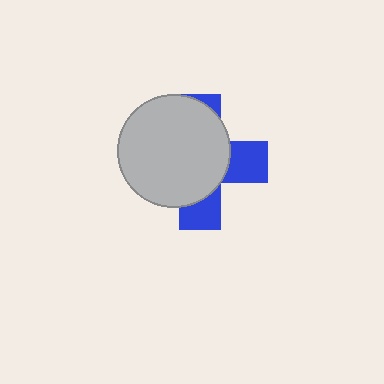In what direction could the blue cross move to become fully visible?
The blue cross could move toward the lower-right. That would shift it out from behind the light gray circle entirely.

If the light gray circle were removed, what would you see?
You would see the complete blue cross.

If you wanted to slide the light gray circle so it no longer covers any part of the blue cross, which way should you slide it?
Slide it toward the upper-left — that is the most direct way to separate the two shapes.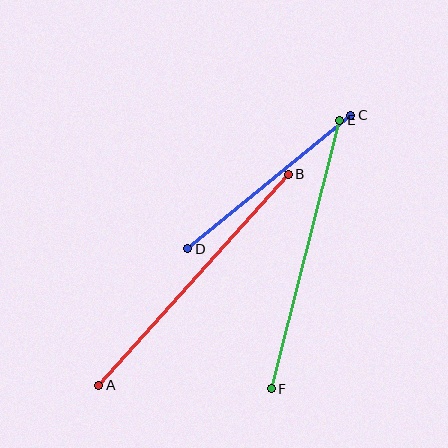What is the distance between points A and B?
The distance is approximately 283 pixels.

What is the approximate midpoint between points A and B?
The midpoint is at approximately (194, 280) pixels.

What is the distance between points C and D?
The distance is approximately 211 pixels.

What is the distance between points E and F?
The distance is approximately 277 pixels.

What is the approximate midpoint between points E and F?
The midpoint is at approximately (306, 255) pixels.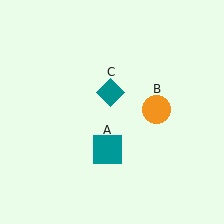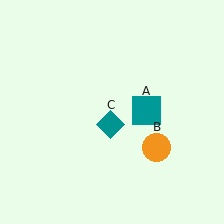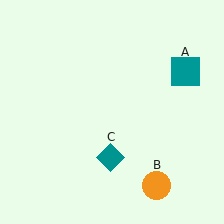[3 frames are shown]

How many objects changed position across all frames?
3 objects changed position: teal square (object A), orange circle (object B), teal diamond (object C).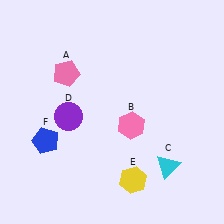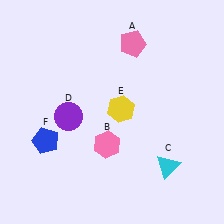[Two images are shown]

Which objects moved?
The objects that moved are: the pink pentagon (A), the pink hexagon (B), the yellow hexagon (E).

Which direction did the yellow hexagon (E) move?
The yellow hexagon (E) moved up.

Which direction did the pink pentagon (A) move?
The pink pentagon (A) moved right.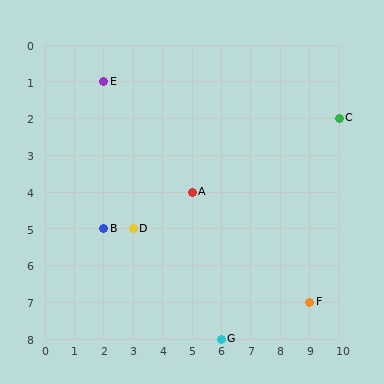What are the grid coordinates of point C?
Point C is at grid coordinates (10, 2).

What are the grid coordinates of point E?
Point E is at grid coordinates (2, 1).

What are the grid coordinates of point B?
Point B is at grid coordinates (2, 5).